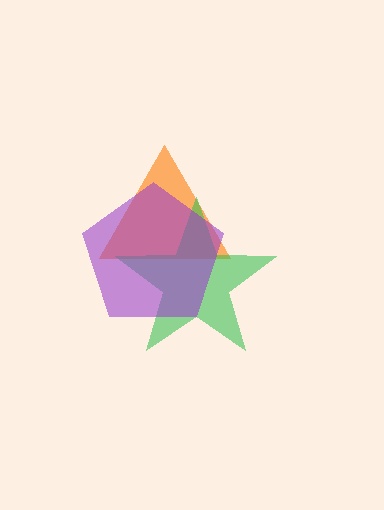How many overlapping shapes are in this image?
There are 3 overlapping shapes in the image.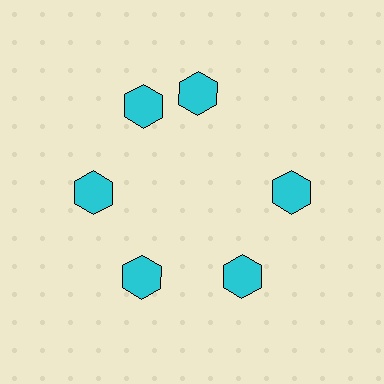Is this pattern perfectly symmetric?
No. The 6 cyan hexagons are arranged in a ring, but one element near the 1 o'clock position is rotated out of alignment along the ring, breaking the 6-fold rotational symmetry.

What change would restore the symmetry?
The symmetry would be restored by rotating it back into even spacing with its neighbors so that all 6 hexagons sit at equal angles and equal distance from the center.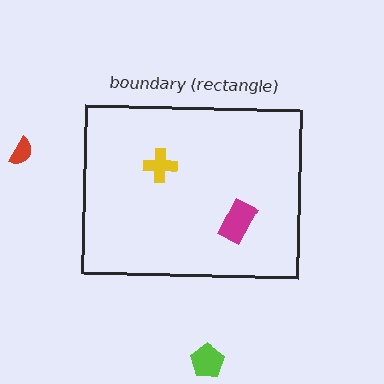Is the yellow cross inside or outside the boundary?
Inside.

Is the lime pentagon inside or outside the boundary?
Outside.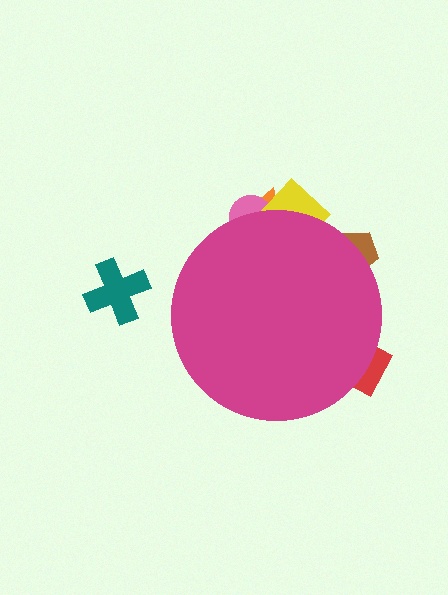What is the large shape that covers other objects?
A magenta circle.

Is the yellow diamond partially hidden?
Yes, the yellow diamond is partially hidden behind the magenta circle.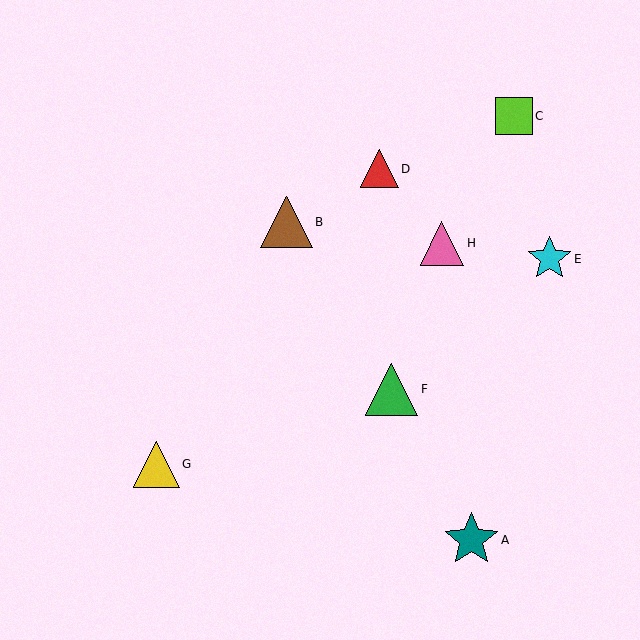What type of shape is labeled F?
Shape F is a green triangle.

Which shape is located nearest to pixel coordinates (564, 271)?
The cyan star (labeled E) at (549, 259) is nearest to that location.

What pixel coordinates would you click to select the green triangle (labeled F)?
Click at (392, 389) to select the green triangle F.